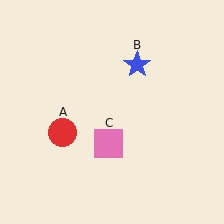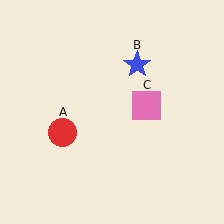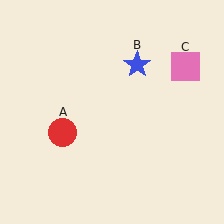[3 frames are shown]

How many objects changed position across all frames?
1 object changed position: pink square (object C).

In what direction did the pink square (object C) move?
The pink square (object C) moved up and to the right.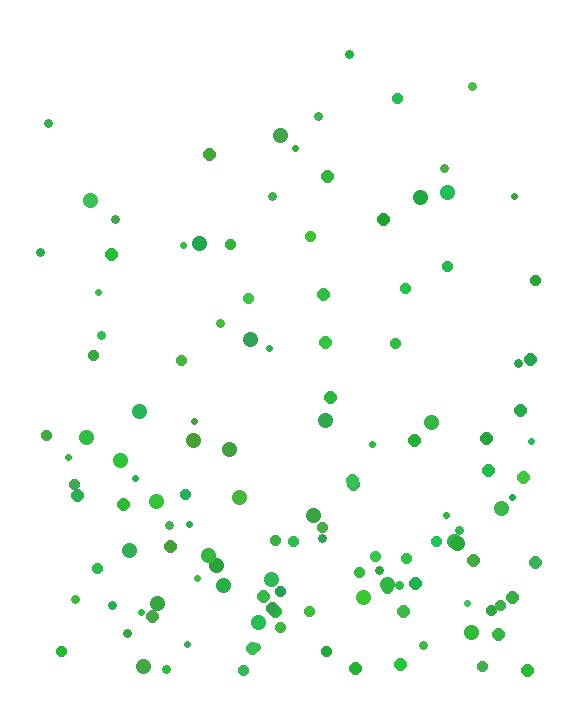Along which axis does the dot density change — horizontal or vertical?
Vertical.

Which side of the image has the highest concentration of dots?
The bottom.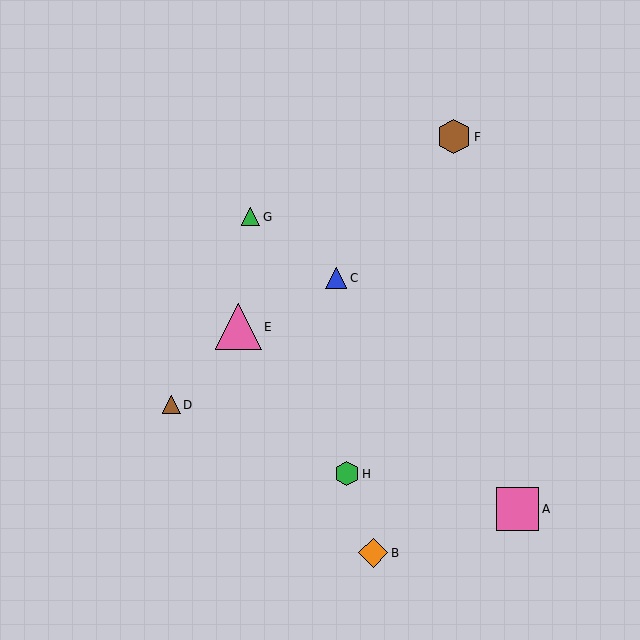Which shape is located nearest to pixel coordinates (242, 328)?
The pink triangle (labeled E) at (238, 327) is nearest to that location.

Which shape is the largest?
The pink triangle (labeled E) is the largest.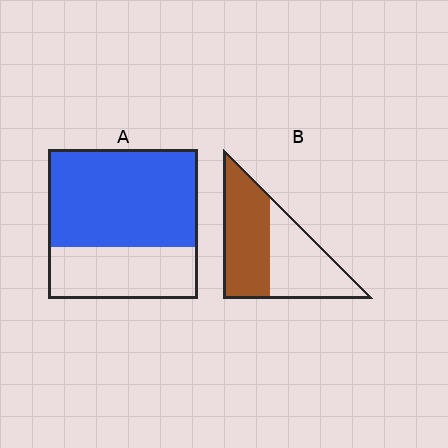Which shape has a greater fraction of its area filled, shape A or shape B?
Shape A.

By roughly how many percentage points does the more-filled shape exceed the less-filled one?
By roughly 15 percentage points (A over B).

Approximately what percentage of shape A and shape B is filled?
A is approximately 65% and B is approximately 55%.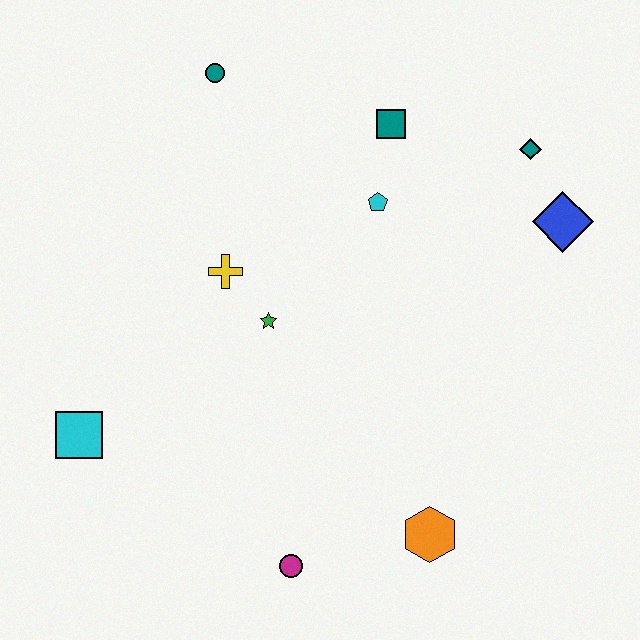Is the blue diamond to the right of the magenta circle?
Yes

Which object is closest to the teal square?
The cyan pentagon is closest to the teal square.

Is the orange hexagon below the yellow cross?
Yes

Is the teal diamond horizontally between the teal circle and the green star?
No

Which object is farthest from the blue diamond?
The cyan square is farthest from the blue diamond.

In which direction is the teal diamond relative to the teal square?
The teal diamond is to the right of the teal square.